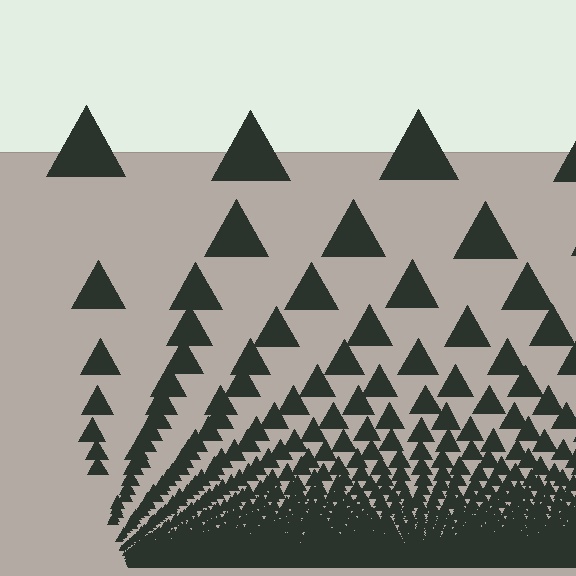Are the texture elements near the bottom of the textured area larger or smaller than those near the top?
Smaller. The gradient is inverted — elements near the bottom are smaller and denser.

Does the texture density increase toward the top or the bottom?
Density increases toward the bottom.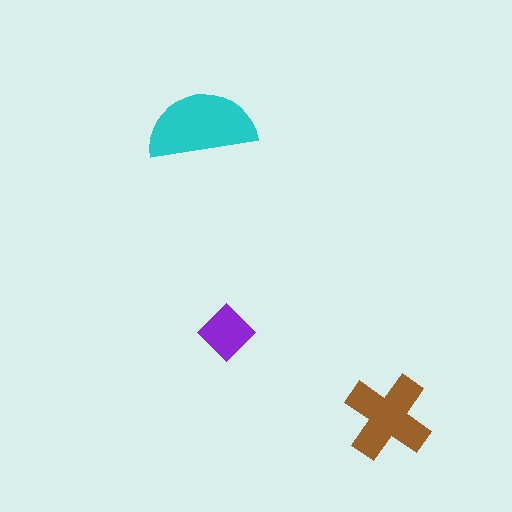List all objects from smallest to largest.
The purple diamond, the brown cross, the cyan semicircle.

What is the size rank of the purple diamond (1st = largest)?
3rd.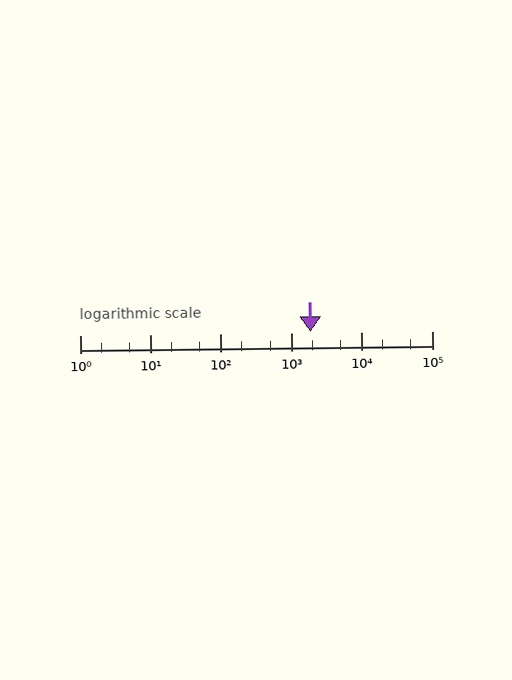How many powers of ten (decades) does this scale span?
The scale spans 5 decades, from 1 to 100000.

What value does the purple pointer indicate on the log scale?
The pointer indicates approximately 1900.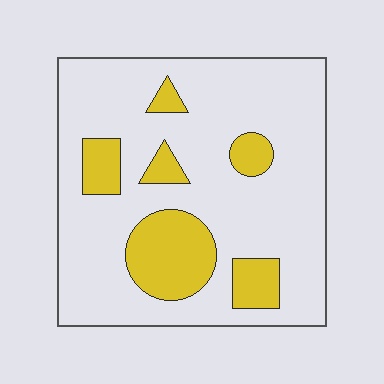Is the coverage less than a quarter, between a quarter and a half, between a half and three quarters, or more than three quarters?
Less than a quarter.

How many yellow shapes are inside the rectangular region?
6.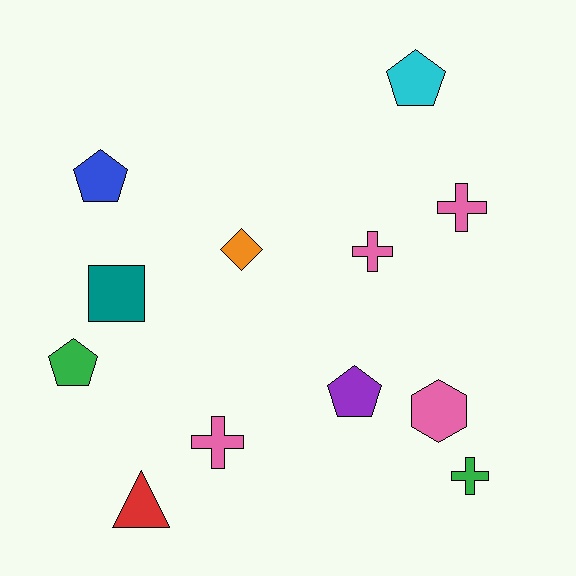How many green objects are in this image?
There are 2 green objects.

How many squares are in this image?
There is 1 square.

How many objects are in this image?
There are 12 objects.